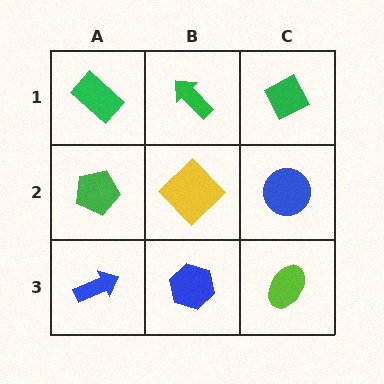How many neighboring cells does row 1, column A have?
2.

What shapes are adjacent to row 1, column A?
A green pentagon (row 2, column A), a green arrow (row 1, column B).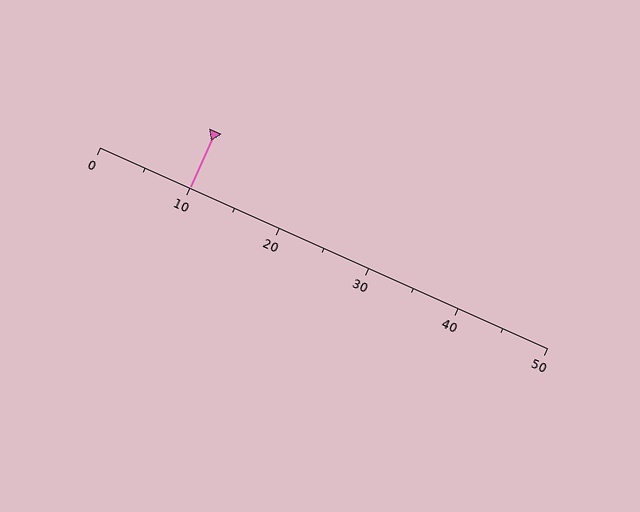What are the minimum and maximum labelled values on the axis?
The axis runs from 0 to 50.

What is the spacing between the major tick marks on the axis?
The major ticks are spaced 10 apart.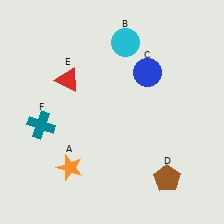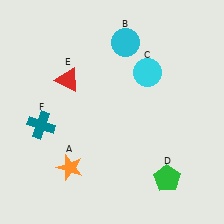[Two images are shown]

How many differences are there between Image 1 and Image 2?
There are 2 differences between the two images.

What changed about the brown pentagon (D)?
In Image 1, D is brown. In Image 2, it changed to green.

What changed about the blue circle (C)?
In Image 1, C is blue. In Image 2, it changed to cyan.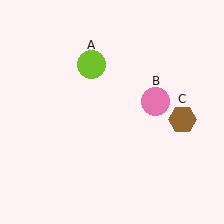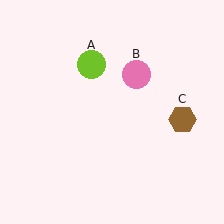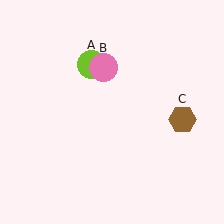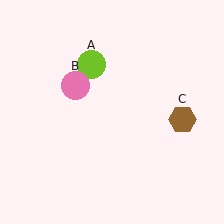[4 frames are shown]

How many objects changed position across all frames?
1 object changed position: pink circle (object B).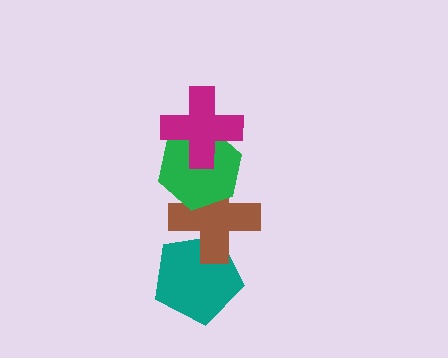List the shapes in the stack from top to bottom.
From top to bottom: the magenta cross, the green hexagon, the brown cross, the teal pentagon.